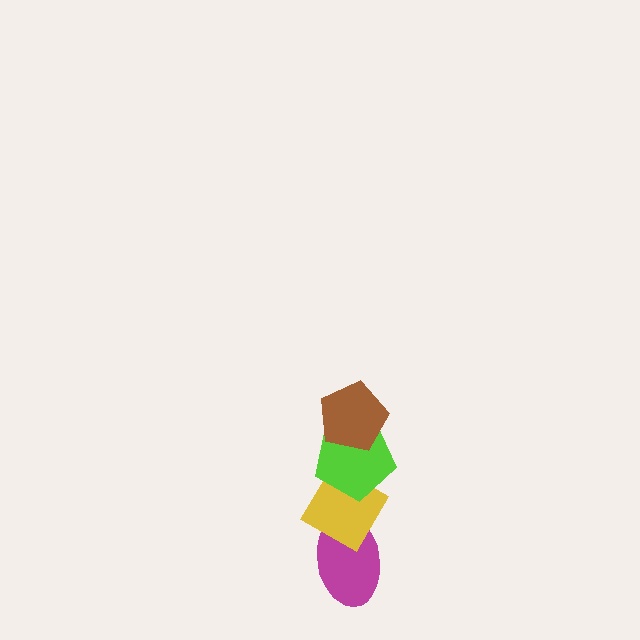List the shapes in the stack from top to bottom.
From top to bottom: the brown pentagon, the lime pentagon, the yellow diamond, the magenta ellipse.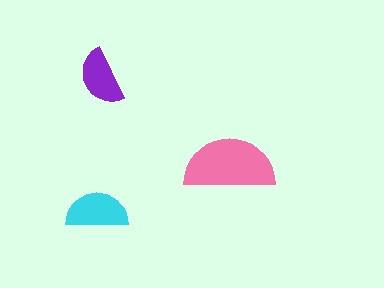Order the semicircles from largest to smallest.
the pink one, the cyan one, the purple one.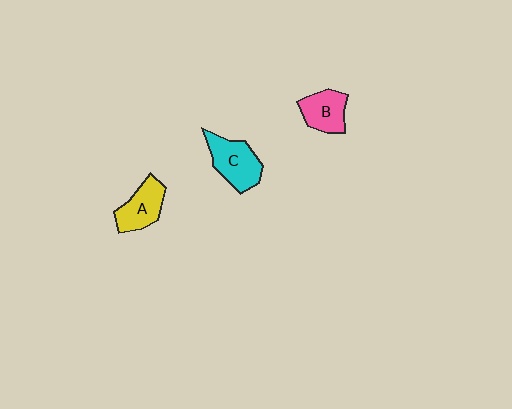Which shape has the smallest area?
Shape B (pink).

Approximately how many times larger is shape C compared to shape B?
Approximately 1.3 times.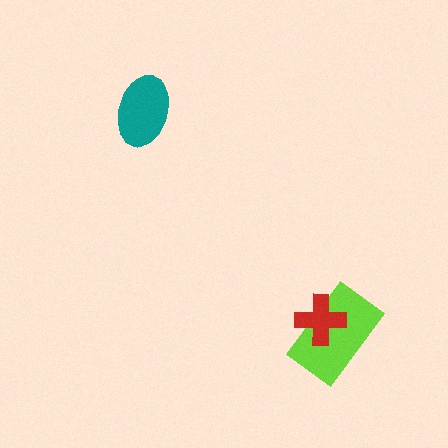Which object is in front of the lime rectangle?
The red cross is in front of the lime rectangle.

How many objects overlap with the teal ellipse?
0 objects overlap with the teal ellipse.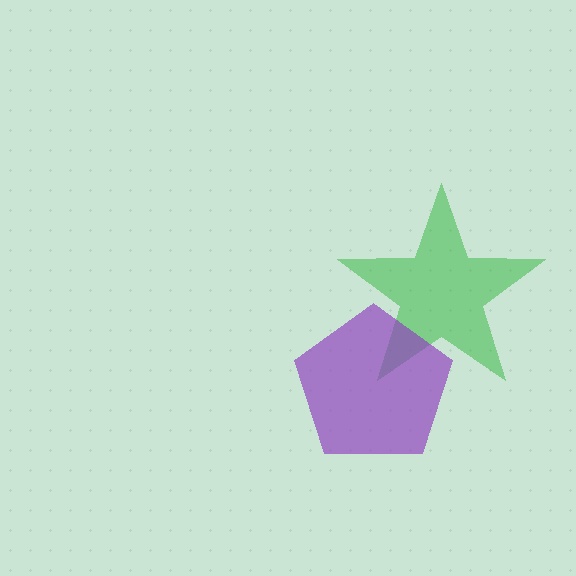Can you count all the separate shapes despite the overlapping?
Yes, there are 2 separate shapes.